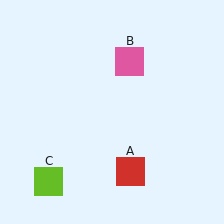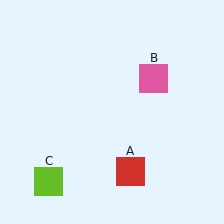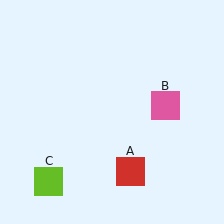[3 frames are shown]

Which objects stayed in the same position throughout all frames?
Red square (object A) and lime square (object C) remained stationary.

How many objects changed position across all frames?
1 object changed position: pink square (object B).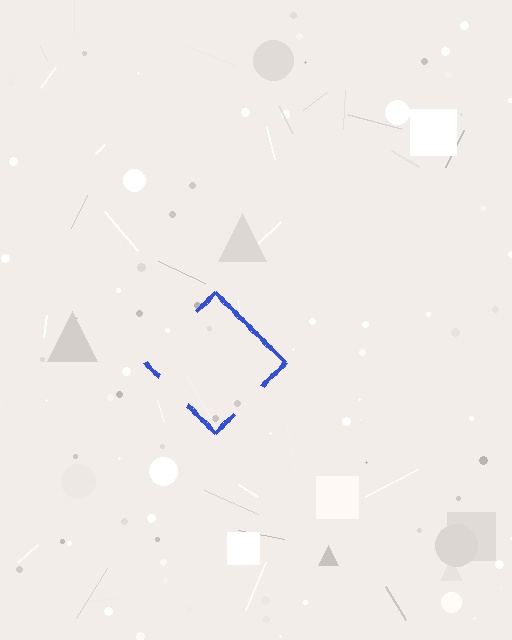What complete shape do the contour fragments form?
The contour fragments form a diamond.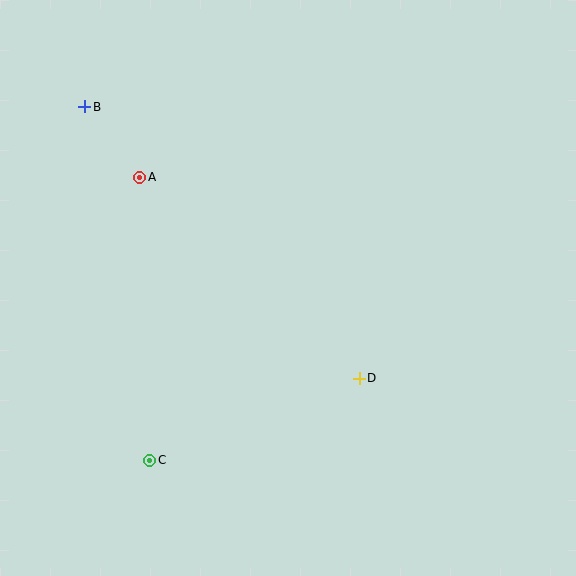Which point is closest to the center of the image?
Point D at (359, 378) is closest to the center.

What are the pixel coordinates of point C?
Point C is at (150, 460).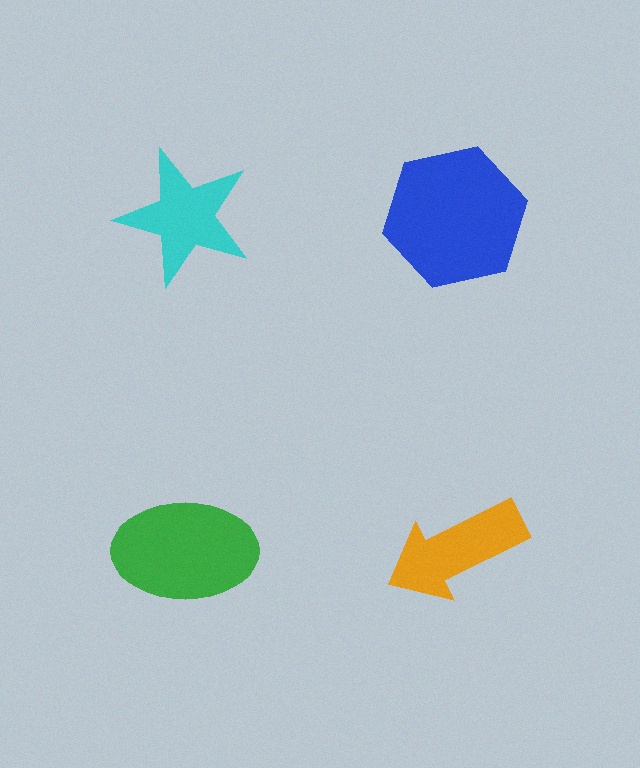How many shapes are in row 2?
2 shapes.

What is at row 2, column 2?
An orange arrow.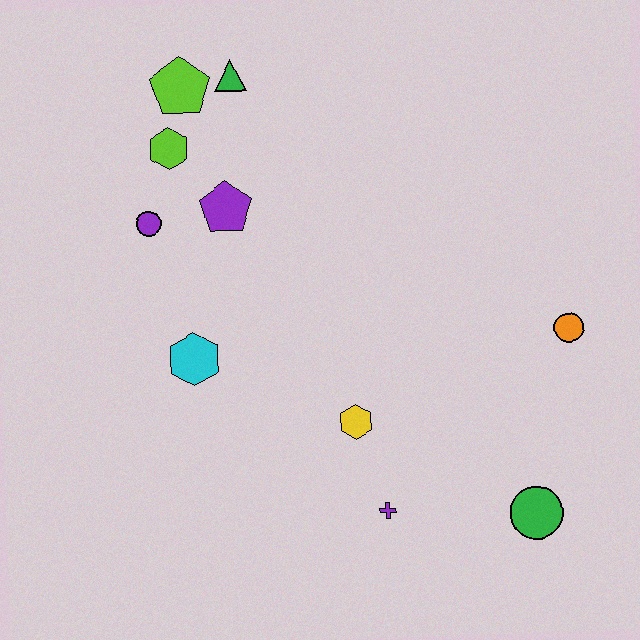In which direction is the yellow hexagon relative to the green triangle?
The yellow hexagon is below the green triangle.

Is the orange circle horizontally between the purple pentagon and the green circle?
No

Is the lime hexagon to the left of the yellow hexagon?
Yes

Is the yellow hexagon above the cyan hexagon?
No